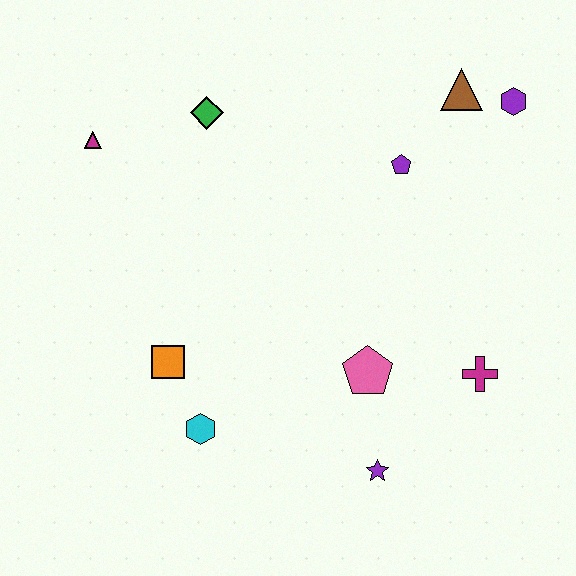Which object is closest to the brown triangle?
The purple hexagon is closest to the brown triangle.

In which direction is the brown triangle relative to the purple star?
The brown triangle is above the purple star.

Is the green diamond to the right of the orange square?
Yes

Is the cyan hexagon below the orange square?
Yes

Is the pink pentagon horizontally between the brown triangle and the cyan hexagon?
Yes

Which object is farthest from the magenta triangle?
The magenta cross is farthest from the magenta triangle.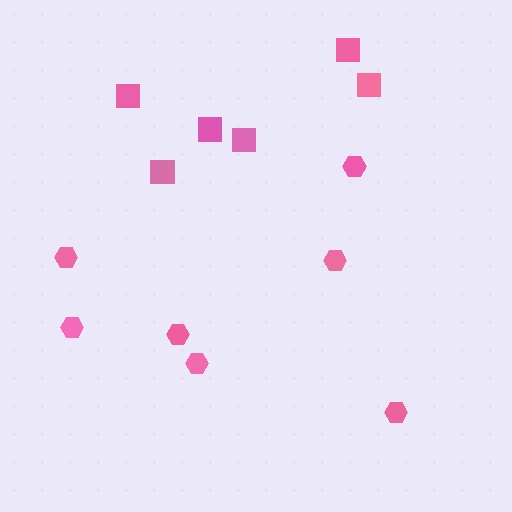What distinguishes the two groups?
There are 2 groups: one group of squares (6) and one group of hexagons (7).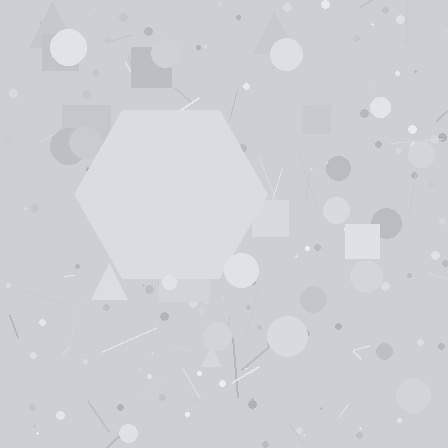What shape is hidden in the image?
A hexagon is hidden in the image.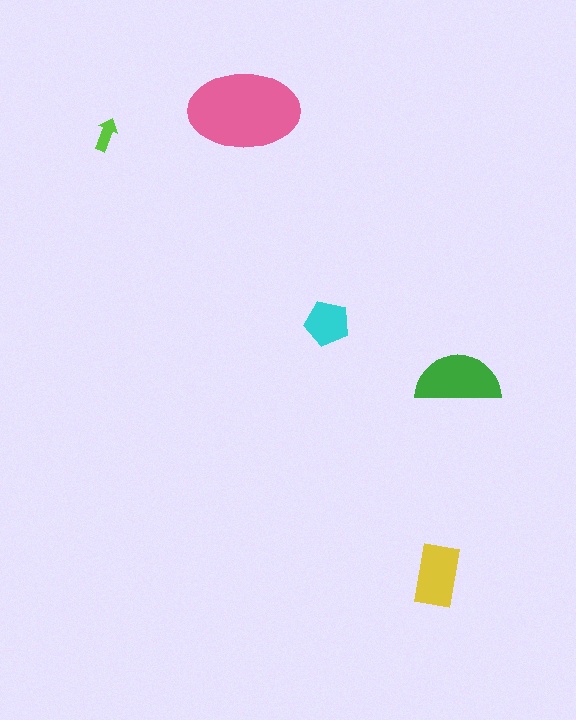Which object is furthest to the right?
The green semicircle is rightmost.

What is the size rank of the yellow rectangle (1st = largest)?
3rd.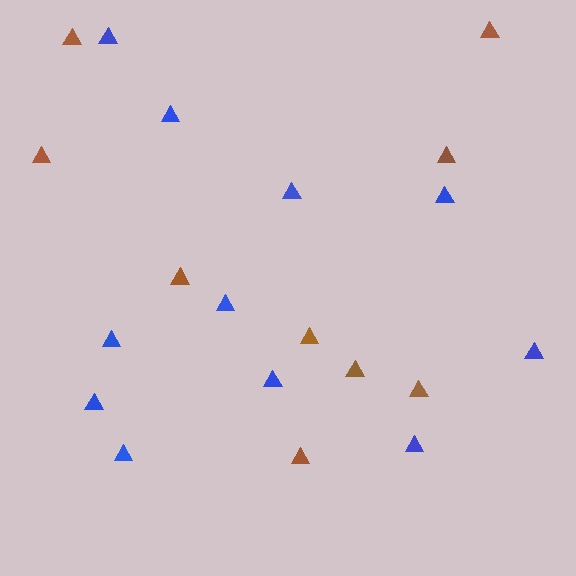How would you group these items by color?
There are 2 groups: one group of blue triangles (11) and one group of brown triangles (9).